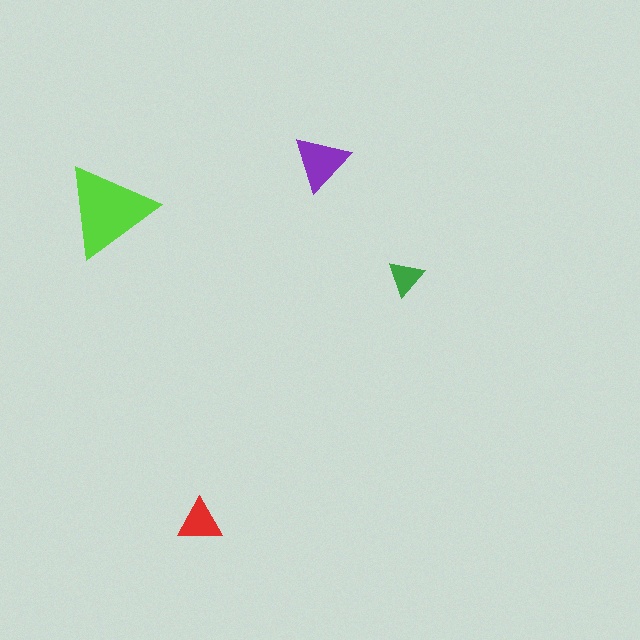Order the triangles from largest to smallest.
the lime one, the purple one, the red one, the green one.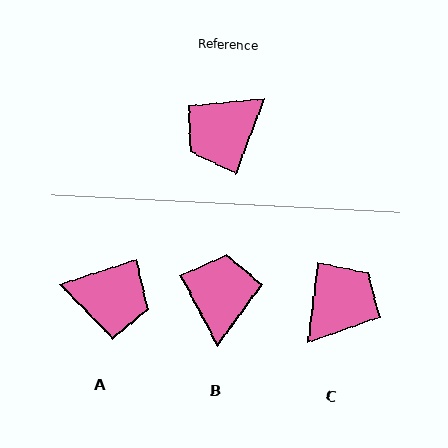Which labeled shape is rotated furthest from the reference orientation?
C, about 166 degrees away.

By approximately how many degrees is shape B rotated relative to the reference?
Approximately 131 degrees clockwise.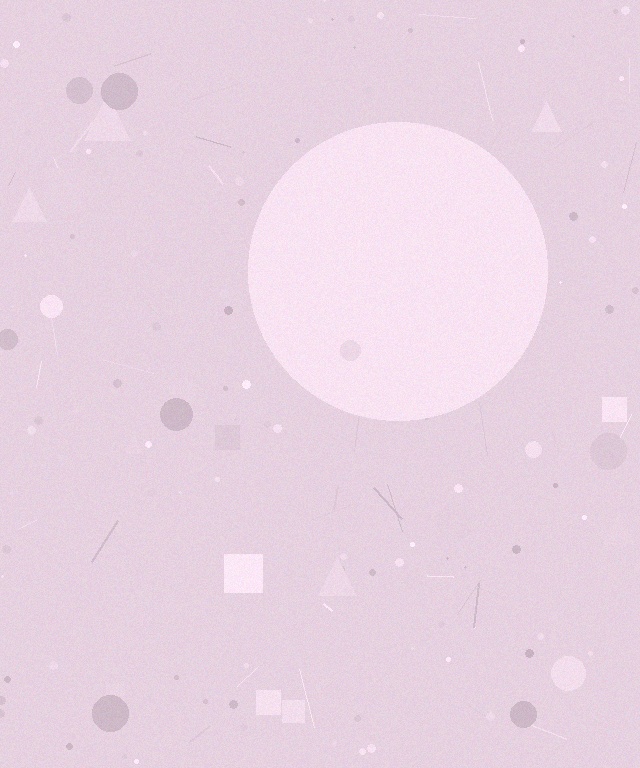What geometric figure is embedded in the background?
A circle is embedded in the background.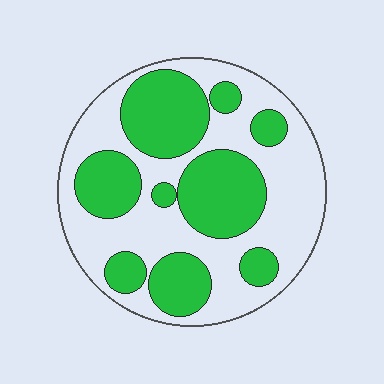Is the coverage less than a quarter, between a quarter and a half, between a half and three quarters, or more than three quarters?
Between a quarter and a half.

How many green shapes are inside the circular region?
9.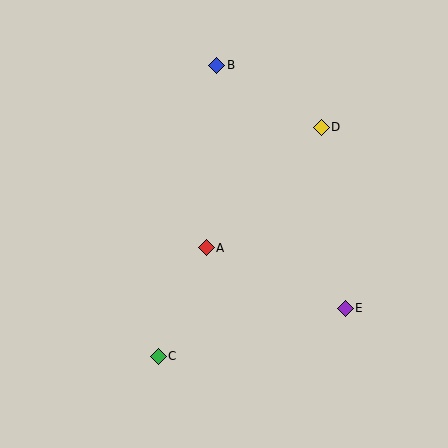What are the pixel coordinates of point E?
Point E is at (345, 308).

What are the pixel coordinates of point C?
Point C is at (158, 356).